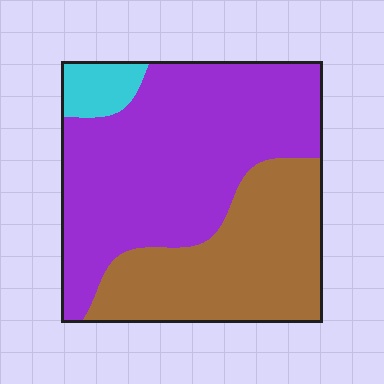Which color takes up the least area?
Cyan, at roughly 5%.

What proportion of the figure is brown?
Brown takes up about three eighths (3/8) of the figure.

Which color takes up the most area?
Purple, at roughly 55%.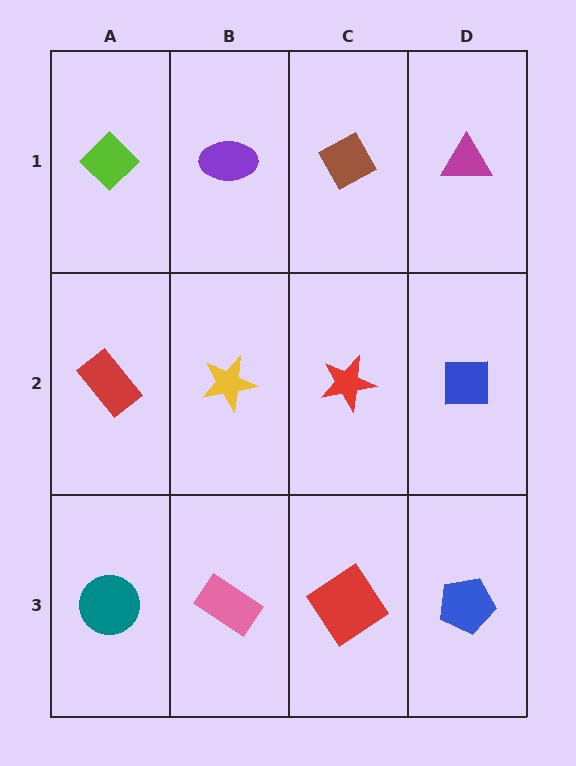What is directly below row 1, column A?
A red rectangle.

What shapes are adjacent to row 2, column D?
A magenta triangle (row 1, column D), a blue pentagon (row 3, column D), a red star (row 2, column C).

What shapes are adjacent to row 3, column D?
A blue square (row 2, column D), a red diamond (row 3, column C).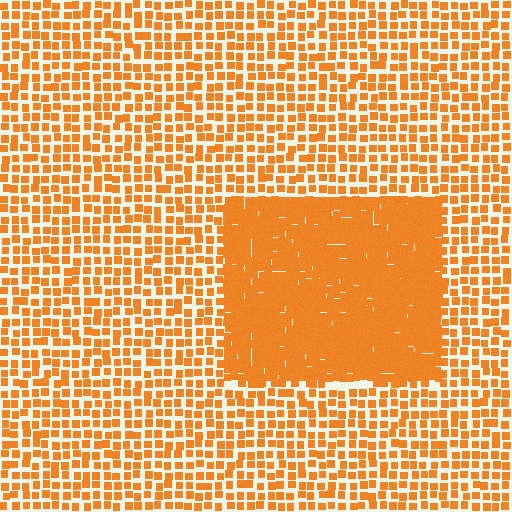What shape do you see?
I see a rectangle.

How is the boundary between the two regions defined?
The boundary is defined by a change in element density (approximately 2.3x ratio). All elements are the same color, size, and shape.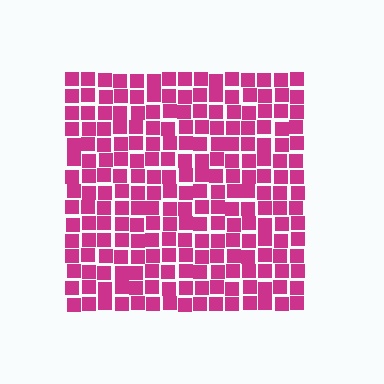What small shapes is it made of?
It is made of small squares.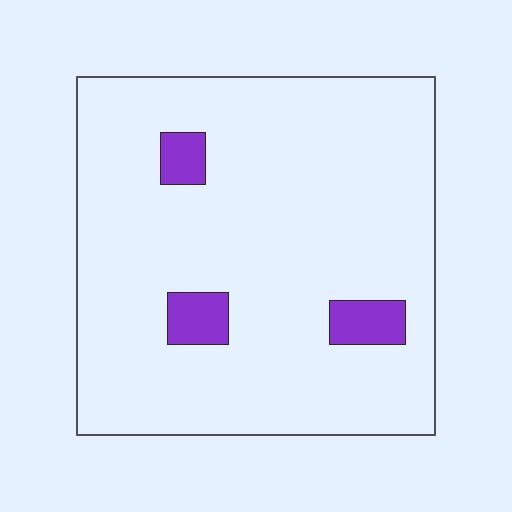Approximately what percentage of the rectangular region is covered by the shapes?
Approximately 5%.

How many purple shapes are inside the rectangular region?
3.